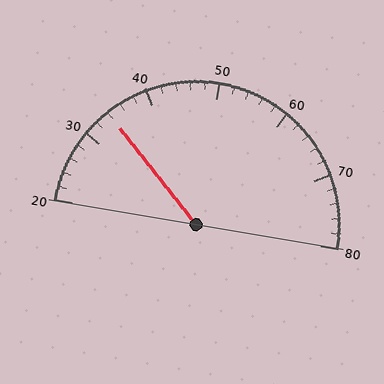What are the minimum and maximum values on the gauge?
The gauge ranges from 20 to 80.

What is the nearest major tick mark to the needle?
The nearest major tick mark is 30.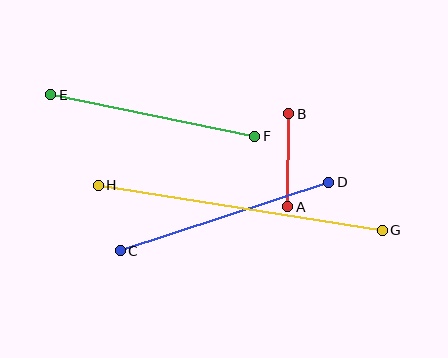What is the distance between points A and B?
The distance is approximately 93 pixels.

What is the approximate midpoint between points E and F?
The midpoint is at approximately (153, 116) pixels.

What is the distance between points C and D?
The distance is approximately 220 pixels.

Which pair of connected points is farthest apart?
Points G and H are farthest apart.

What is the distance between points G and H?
The distance is approximately 288 pixels.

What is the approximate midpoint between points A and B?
The midpoint is at approximately (288, 160) pixels.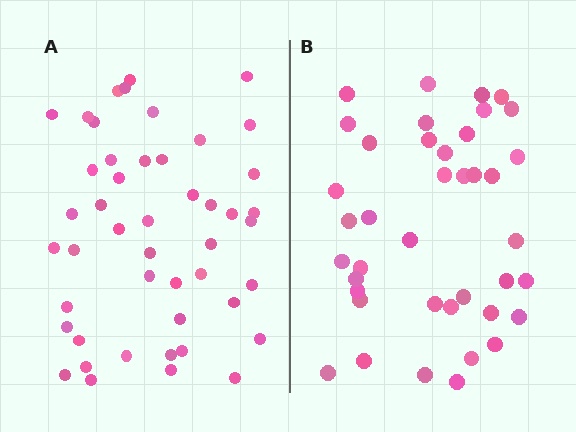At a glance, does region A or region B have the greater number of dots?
Region A (the left region) has more dots.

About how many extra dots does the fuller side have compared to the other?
Region A has roughly 8 or so more dots than region B.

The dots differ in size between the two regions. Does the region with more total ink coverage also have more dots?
No. Region B has more total ink coverage because its dots are larger, but region A actually contains more individual dots. Total area can be misleading — the number of items is what matters here.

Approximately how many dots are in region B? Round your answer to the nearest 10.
About 40 dots.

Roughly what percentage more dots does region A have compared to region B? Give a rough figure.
About 20% more.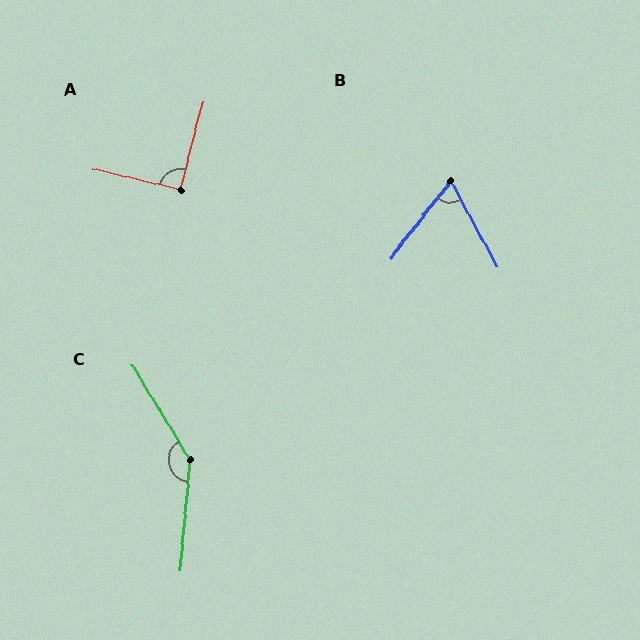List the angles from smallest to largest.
B (67°), A (91°), C (144°).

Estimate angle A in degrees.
Approximately 91 degrees.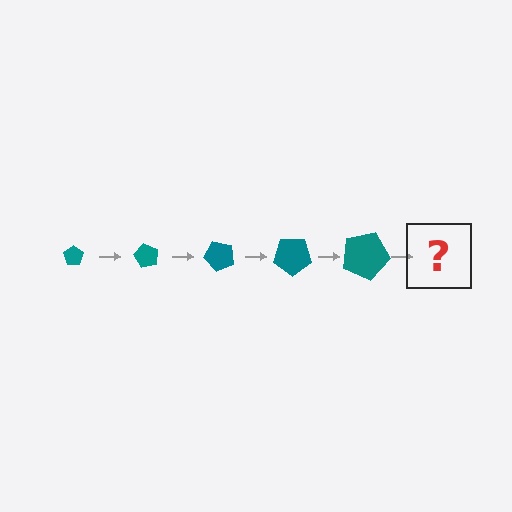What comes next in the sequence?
The next element should be a pentagon, larger than the previous one and rotated 300 degrees from the start.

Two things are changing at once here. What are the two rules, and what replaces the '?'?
The two rules are that the pentagon grows larger each step and it rotates 60 degrees each step. The '?' should be a pentagon, larger than the previous one and rotated 300 degrees from the start.